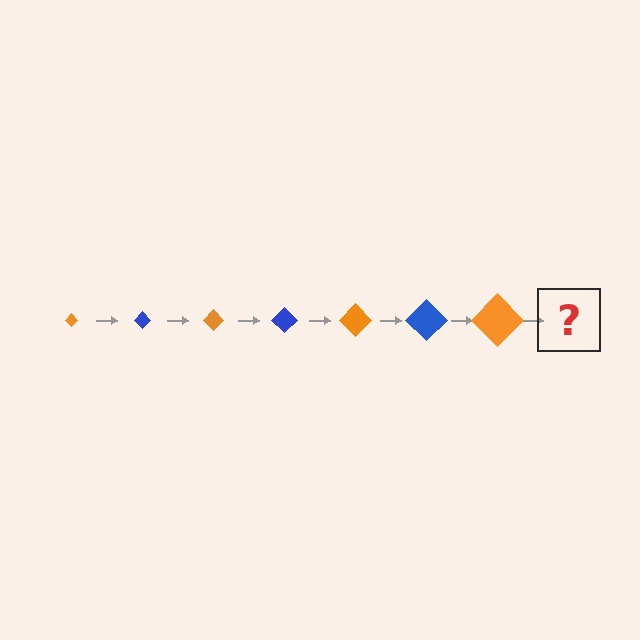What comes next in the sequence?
The next element should be a blue diamond, larger than the previous one.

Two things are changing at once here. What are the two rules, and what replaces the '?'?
The two rules are that the diamond grows larger each step and the color cycles through orange and blue. The '?' should be a blue diamond, larger than the previous one.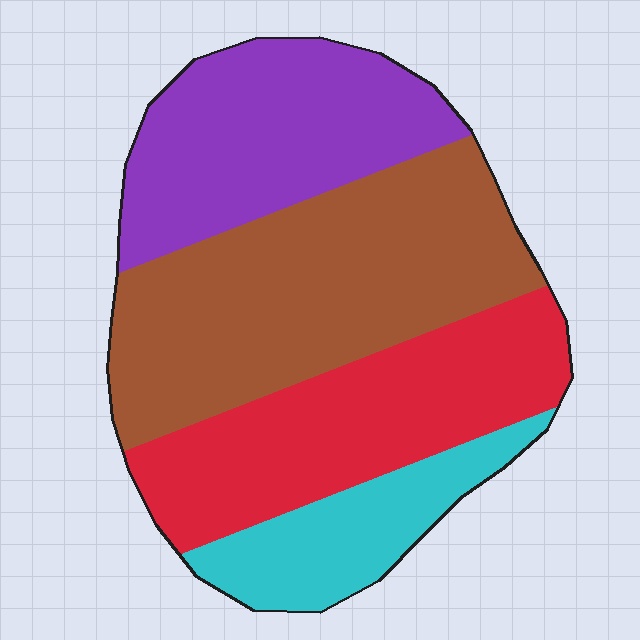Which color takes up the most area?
Brown, at roughly 35%.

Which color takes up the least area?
Cyan, at roughly 15%.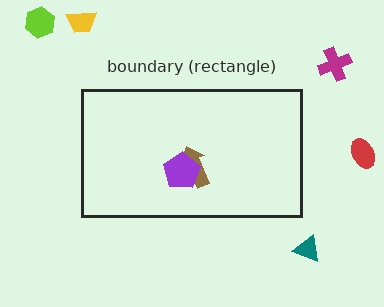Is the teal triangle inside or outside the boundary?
Outside.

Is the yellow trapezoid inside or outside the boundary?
Outside.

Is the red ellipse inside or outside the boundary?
Outside.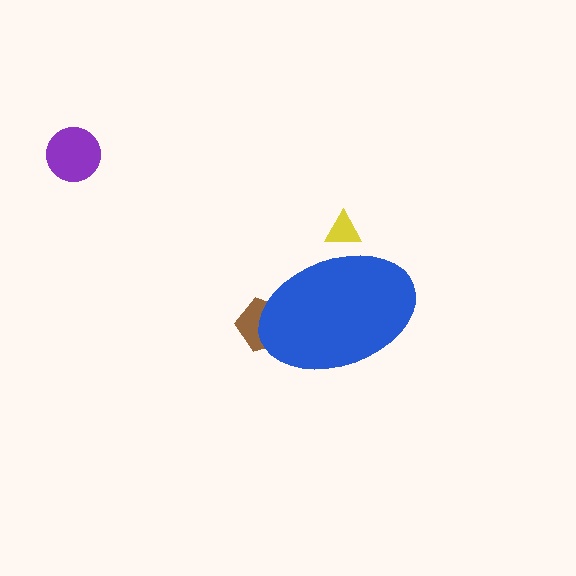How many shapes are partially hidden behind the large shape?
2 shapes are partially hidden.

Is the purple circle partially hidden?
No, the purple circle is fully visible.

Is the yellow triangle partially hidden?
Yes, the yellow triangle is partially hidden behind the blue ellipse.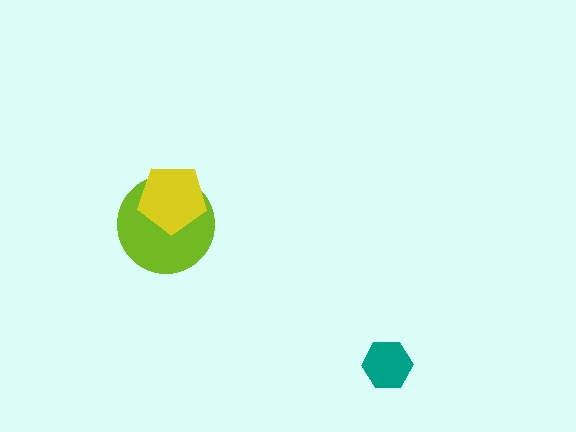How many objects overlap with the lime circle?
1 object overlaps with the lime circle.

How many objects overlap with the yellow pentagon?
1 object overlaps with the yellow pentagon.